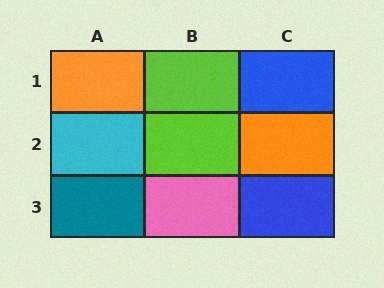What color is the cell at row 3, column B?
Pink.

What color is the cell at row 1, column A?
Orange.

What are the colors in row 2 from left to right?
Cyan, lime, orange.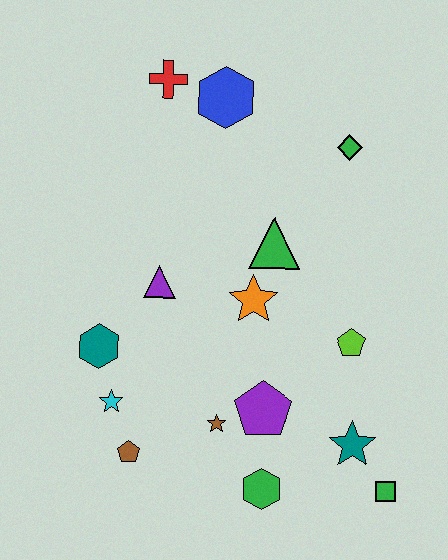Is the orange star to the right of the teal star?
No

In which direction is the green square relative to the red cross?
The green square is below the red cross.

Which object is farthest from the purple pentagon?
The red cross is farthest from the purple pentagon.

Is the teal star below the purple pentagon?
Yes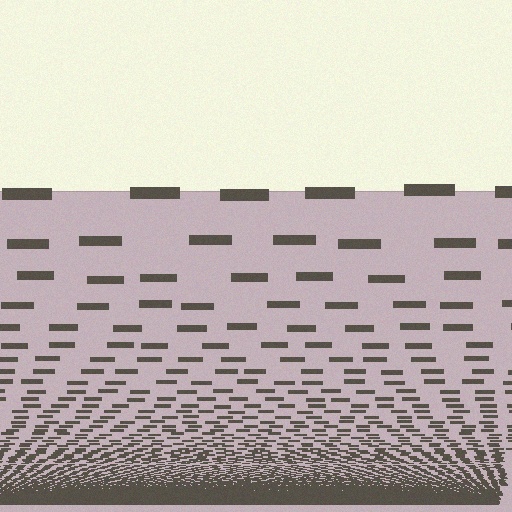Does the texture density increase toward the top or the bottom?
Density increases toward the bottom.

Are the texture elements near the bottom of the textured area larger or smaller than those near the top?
Smaller. The gradient is inverted — elements near the bottom are smaller and denser.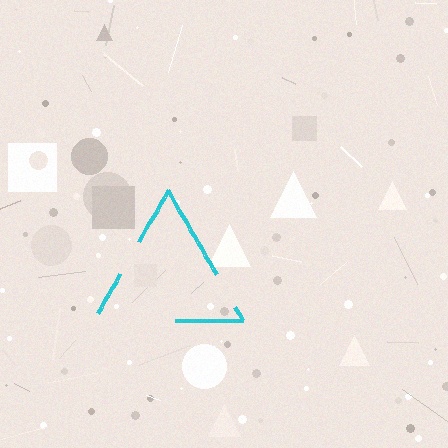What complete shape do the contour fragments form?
The contour fragments form a triangle.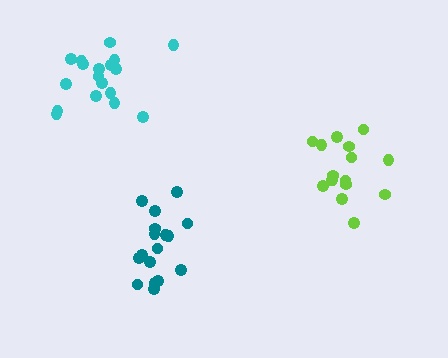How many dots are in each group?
Group 1: 18 dots, Group 2: 17 dots, Group 3: 16 dots (51 total).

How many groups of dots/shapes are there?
There are 3 groups.